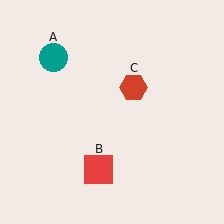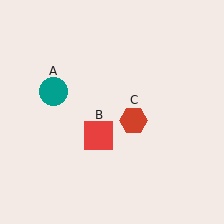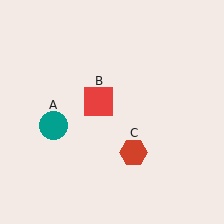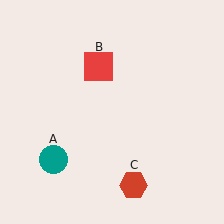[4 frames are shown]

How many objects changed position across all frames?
3 objects changed position: teal circle (object A), red square (object B), red hexagon (object C).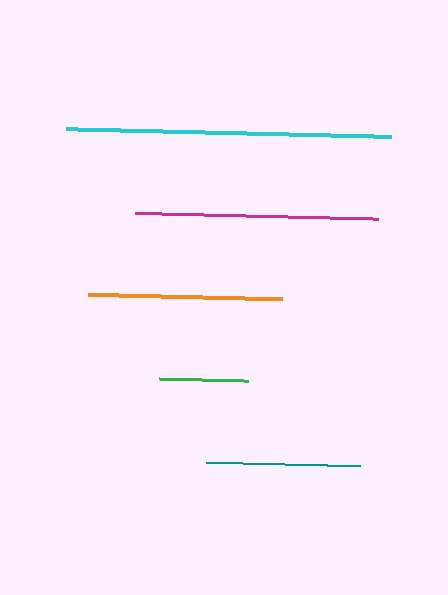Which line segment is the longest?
The cyan line is the longest at approximately 324 pixels.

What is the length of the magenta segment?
The magenta segment is approximately 243 pixels long.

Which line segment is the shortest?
The green line is the shortest at approximately 89 pixels.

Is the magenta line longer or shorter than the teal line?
The magenta line is longer than the teal line.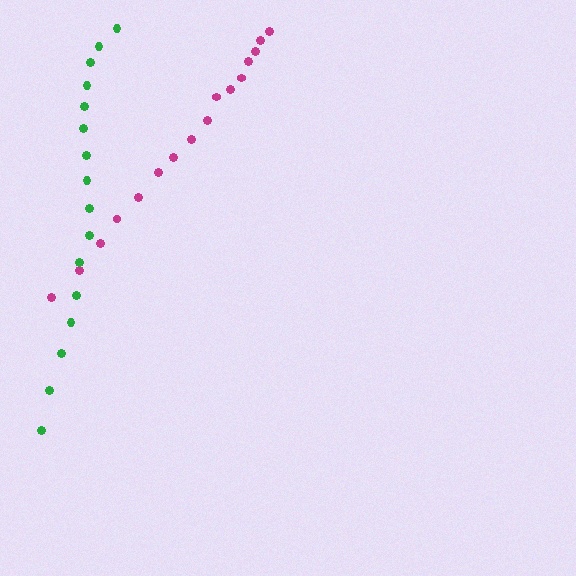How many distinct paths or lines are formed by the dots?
There are 2 distinct paths.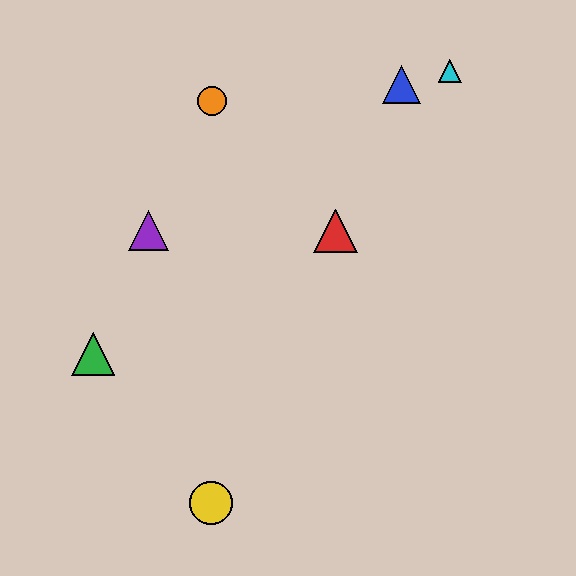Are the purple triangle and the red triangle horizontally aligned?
Yes, both are at y≈231.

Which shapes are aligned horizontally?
The red triangle, the purple triangle are aligned horizontally.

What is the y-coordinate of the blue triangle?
The blue triangle is at y≈84.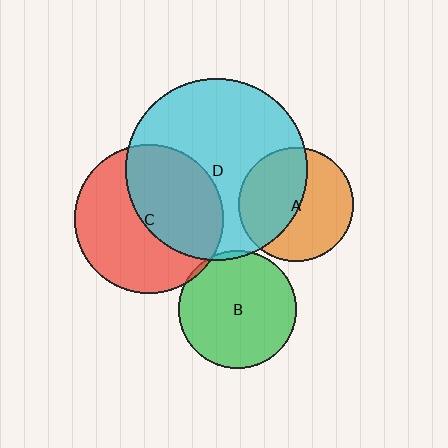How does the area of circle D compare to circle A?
Approximately 2.5 times.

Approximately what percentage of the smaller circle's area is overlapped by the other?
Approximately 5%.